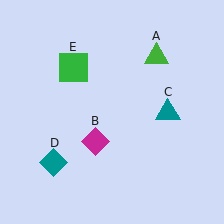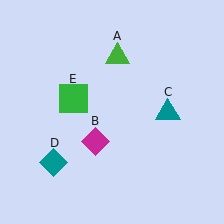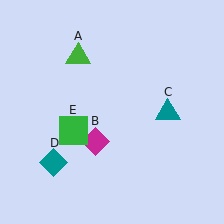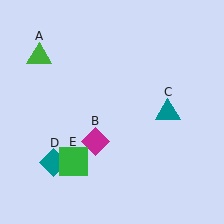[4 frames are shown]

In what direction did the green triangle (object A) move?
The green triangle (object A) moved left.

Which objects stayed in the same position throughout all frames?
Magenta diamond (object B) and teal triangle (object C) and teal diamond (object D) remained stationary.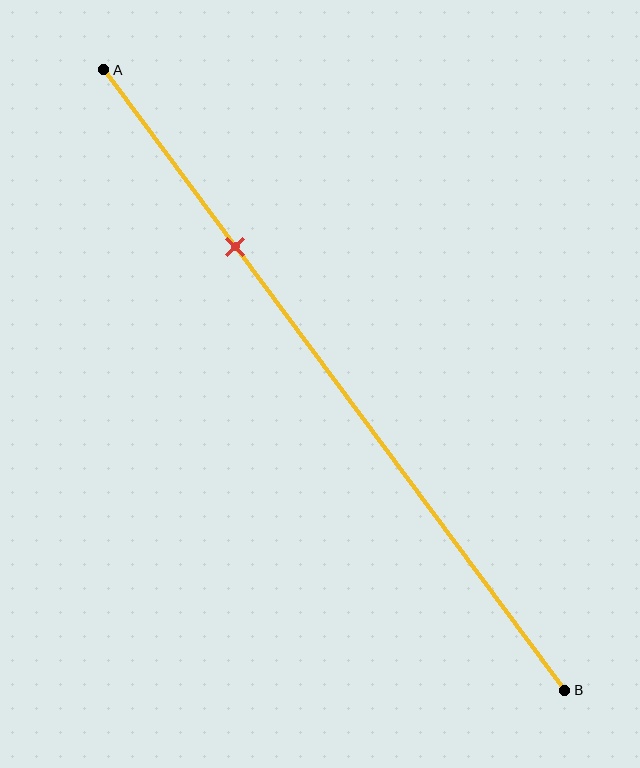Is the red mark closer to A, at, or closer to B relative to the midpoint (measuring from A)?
The red mark is closer to point A than the midpoint of segment AB.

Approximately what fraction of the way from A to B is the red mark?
The red mark is approximately 30% of the way from A to B.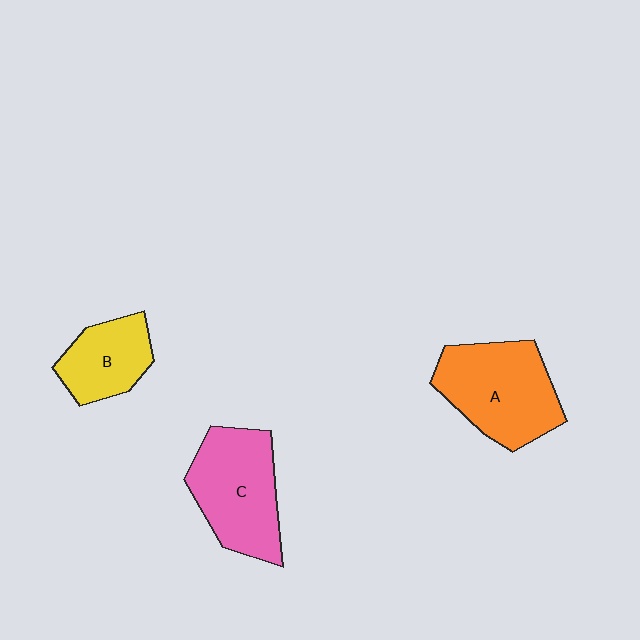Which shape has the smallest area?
Shape B (yellow).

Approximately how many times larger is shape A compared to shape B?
Approximately 1.6 times.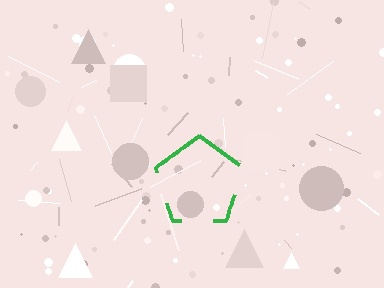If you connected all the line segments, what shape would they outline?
They would outline a pentagon.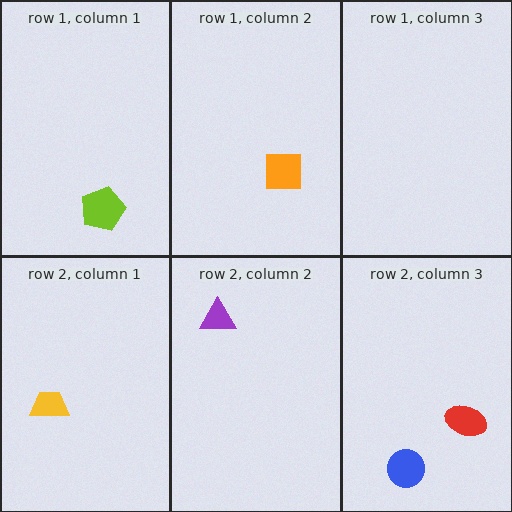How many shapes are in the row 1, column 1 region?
1.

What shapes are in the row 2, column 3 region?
The red ellipse, the blue circle.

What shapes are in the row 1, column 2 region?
The orange square.